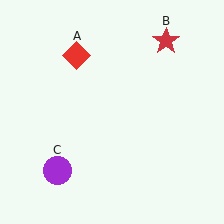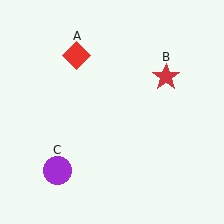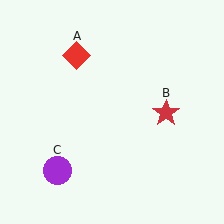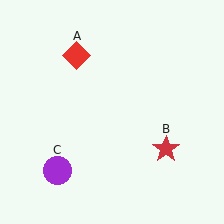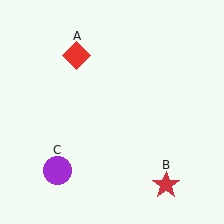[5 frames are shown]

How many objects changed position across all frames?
1 object changed position: red star (object B).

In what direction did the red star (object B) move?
The red star (object B) moved down.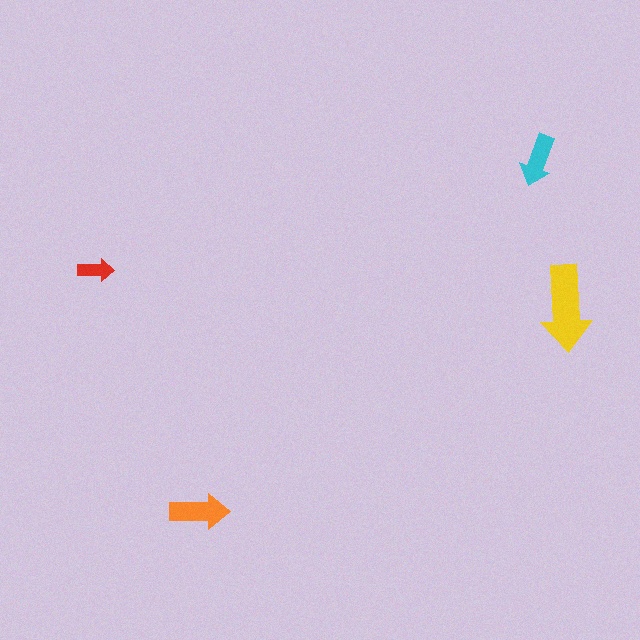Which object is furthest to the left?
The red arrow is leftmost.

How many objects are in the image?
There are 4 objects in the image.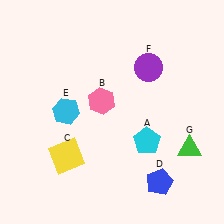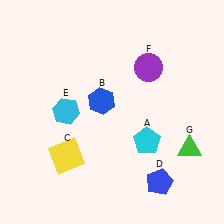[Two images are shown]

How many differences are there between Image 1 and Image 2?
There is 1 difference between the two images.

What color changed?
The hexagon (B) changed from pink in Image 1 to blue in Image 2.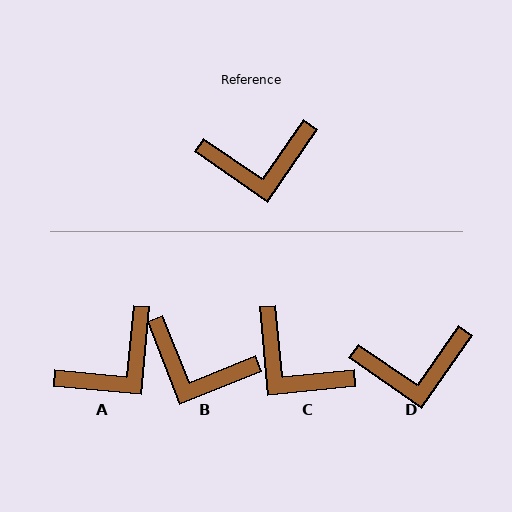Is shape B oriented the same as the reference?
No, it is off by about 34 degrees.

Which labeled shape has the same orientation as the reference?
D.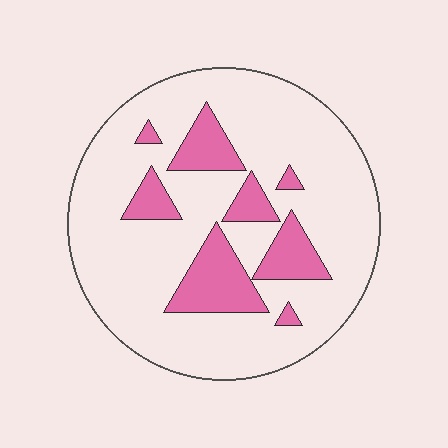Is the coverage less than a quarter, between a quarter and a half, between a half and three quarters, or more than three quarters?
Less than a quarter.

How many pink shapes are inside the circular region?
8.